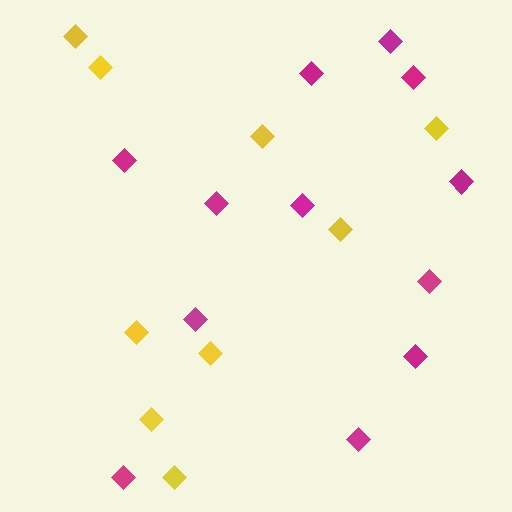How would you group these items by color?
There are 2 groups: one group of magenta diamonds (12) and one group of yellow diamonds (9).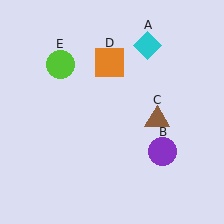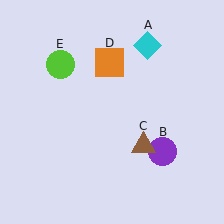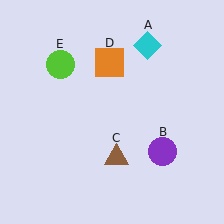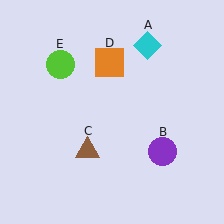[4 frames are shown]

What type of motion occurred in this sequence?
The brown triangle (object C) rotated clockwise around the center of the scene.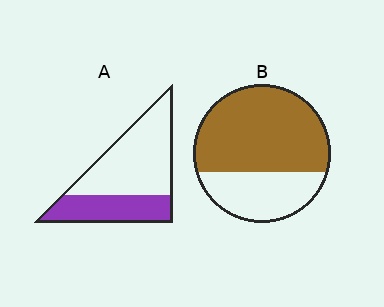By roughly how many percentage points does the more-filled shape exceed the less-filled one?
By roughly 30 percentage points (B over A).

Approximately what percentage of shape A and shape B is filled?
A is approximately 35% and B is approximately 65%.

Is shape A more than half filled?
No.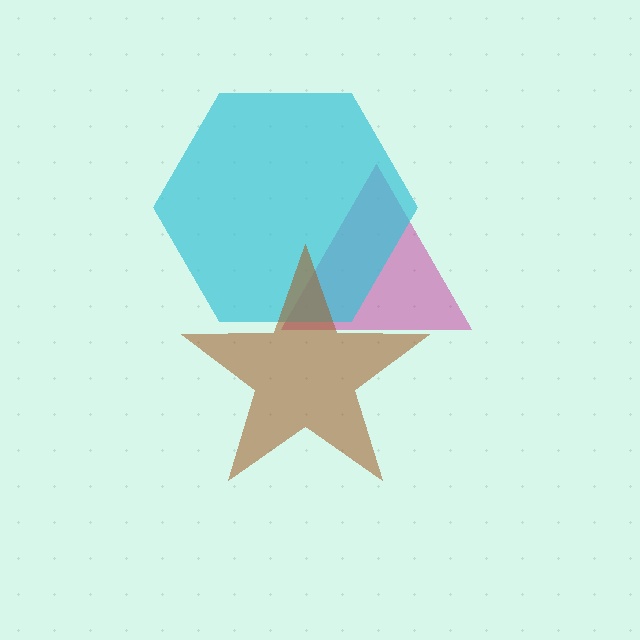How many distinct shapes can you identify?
There are 3 distinct shapes: a magenta triangle, a cyan hexagon, a brown star.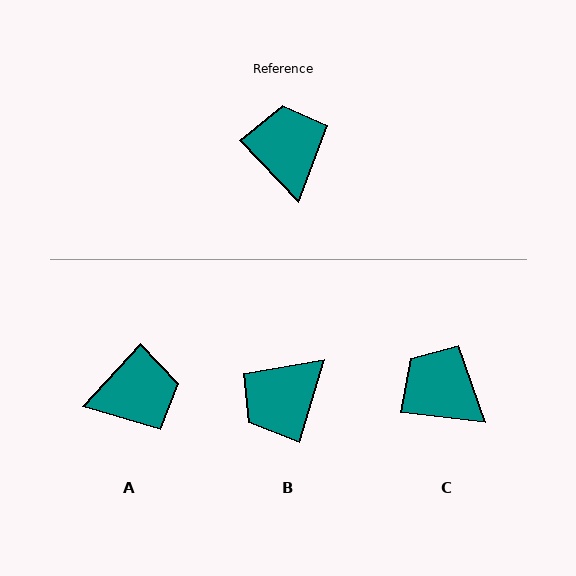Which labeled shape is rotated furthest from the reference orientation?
B, about 120 degrees away.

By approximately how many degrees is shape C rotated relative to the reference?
Approximately 40 degrees counter-clockwise.